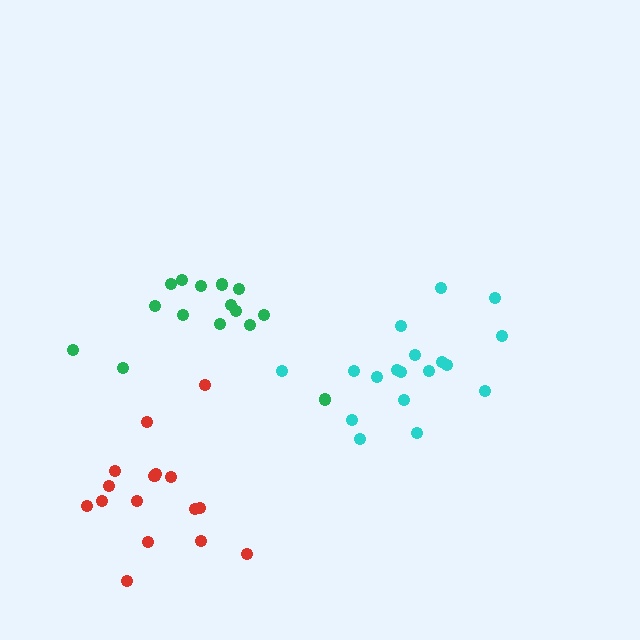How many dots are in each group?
Group 1: 15 dots, Group 2: 18 dots, Group 3: 16 dots (49 total).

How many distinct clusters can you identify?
There are 3 distinct clusters.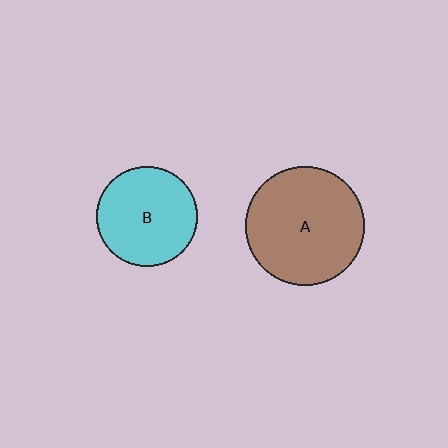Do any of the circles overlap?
No, none of the circles overlap.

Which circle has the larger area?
Circle A (brown).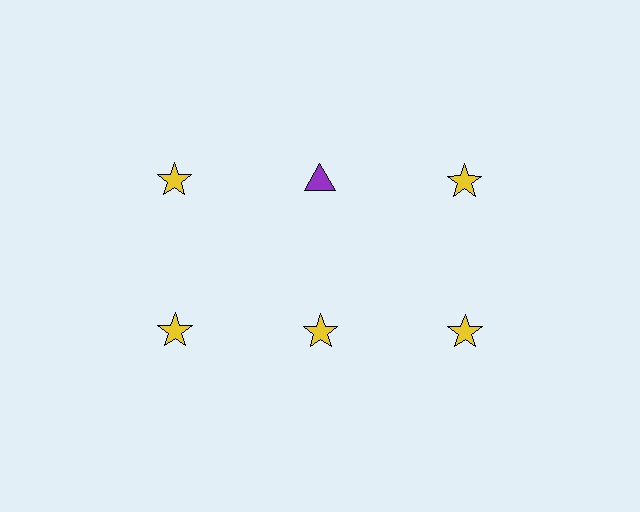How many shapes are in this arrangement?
There are 6 shapes arranged in a grid pattern.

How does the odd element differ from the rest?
It differs in both color (purple instead of yellow) and shape (triangle instead of star).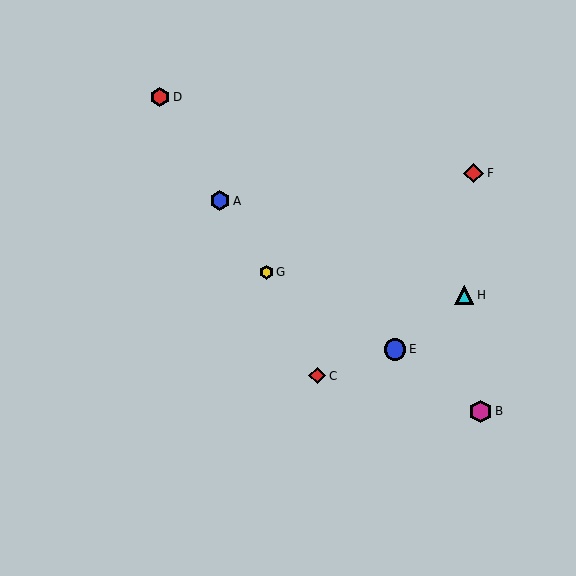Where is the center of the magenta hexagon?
The center of the magenta hexagon is at (480, 411).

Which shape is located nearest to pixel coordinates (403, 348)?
The blue circle (labeled E) at (395, 349) is nearest to that location.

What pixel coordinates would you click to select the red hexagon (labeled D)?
Click at (160, 97) to select the red hexagon D.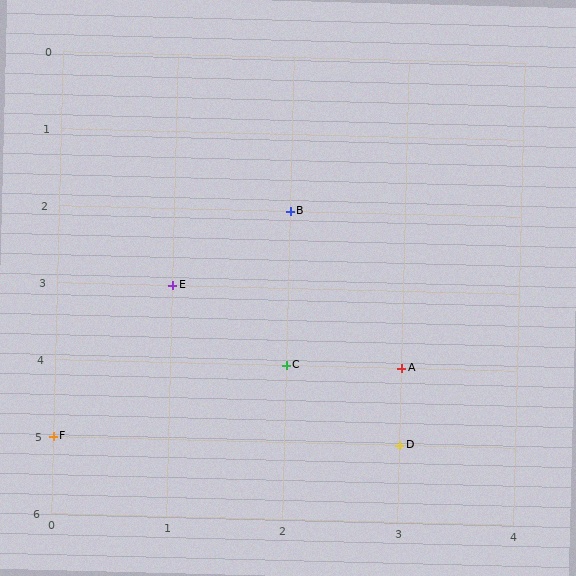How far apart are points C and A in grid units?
Points C and A are 1 column apart.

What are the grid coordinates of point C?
Point C is at grid coordinates (2, 4).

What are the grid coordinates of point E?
Point E is at grid coordinates (1, 3).